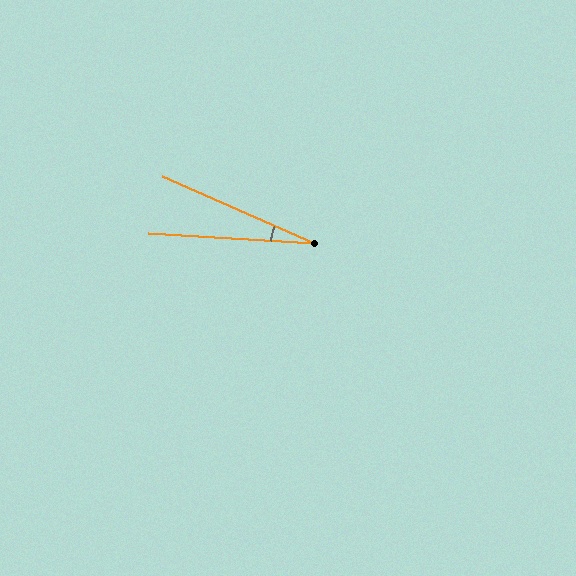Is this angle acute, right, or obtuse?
It is acute.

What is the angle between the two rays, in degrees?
Approximately 21 degrees.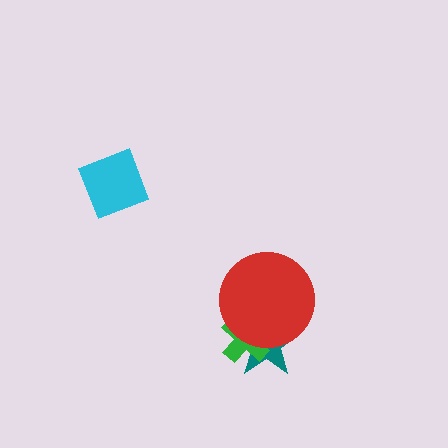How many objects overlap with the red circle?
2 objects overlap with the red circle.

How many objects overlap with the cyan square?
0 objects overlap with the cyan square.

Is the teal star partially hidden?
Yes, it is partially covered by another shape.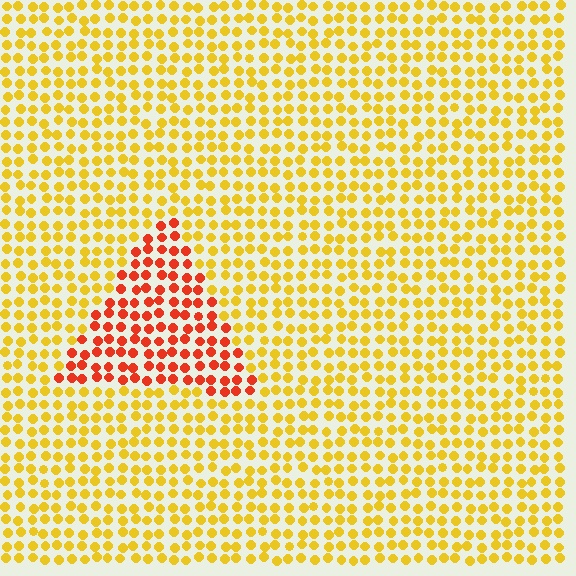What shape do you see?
I see a triangle.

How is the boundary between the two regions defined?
The boundary is defined purely by a slight shift in hue (about 43 degrees). Spacing, size, and orientation are identical on both sides.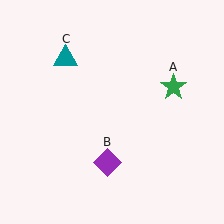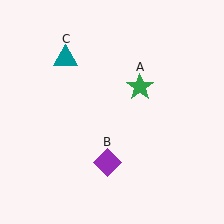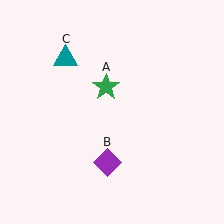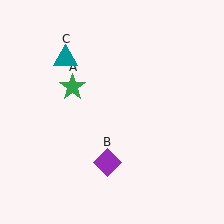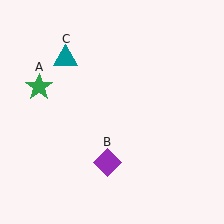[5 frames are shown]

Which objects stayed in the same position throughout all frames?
Purple diamond (object B) and teal triangle (object C) remained stationary.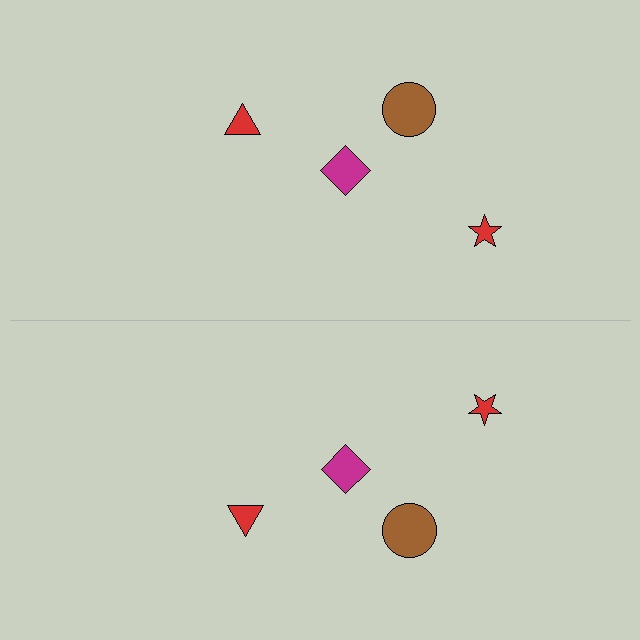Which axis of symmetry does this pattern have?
The pattern has a horizontal axis of symmetry running through the center of the image.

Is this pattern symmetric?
Yes, this pattern has bilateral (reflection) symmetry.